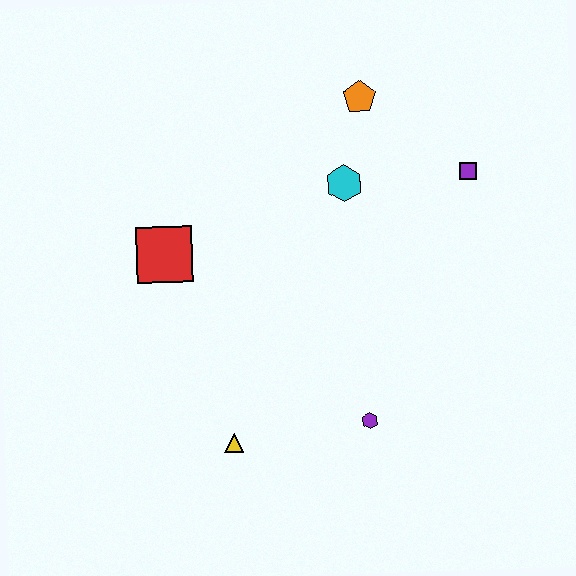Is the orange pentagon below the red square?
No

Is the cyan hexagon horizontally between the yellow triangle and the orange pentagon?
Yes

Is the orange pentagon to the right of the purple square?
No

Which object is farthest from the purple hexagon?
The orange pentagon is farthest from the purple hexagon.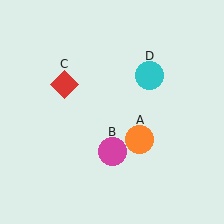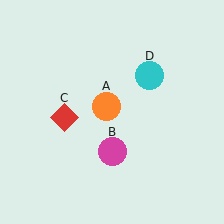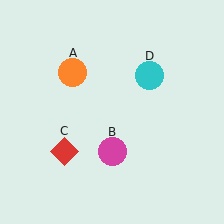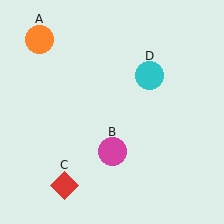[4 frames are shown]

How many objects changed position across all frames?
2 objects changed position: orange circle (object A), red diamond (object C).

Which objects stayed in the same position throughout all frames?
Magenta circle (object B) and cyan circle (object D) remained stationary.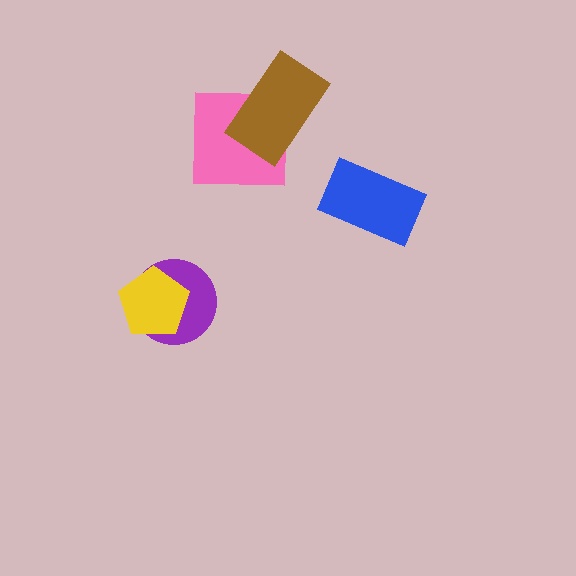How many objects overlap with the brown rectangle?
1 object overlaps with the brown rectangle.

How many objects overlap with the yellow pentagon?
1 object overlaps with the yellow pentagon.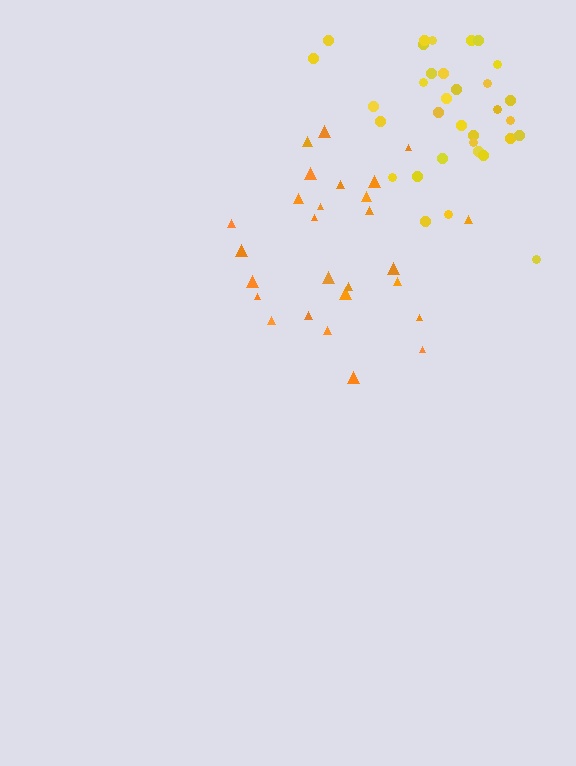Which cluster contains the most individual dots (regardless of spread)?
Yellow (33).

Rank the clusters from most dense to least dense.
yellow, orange.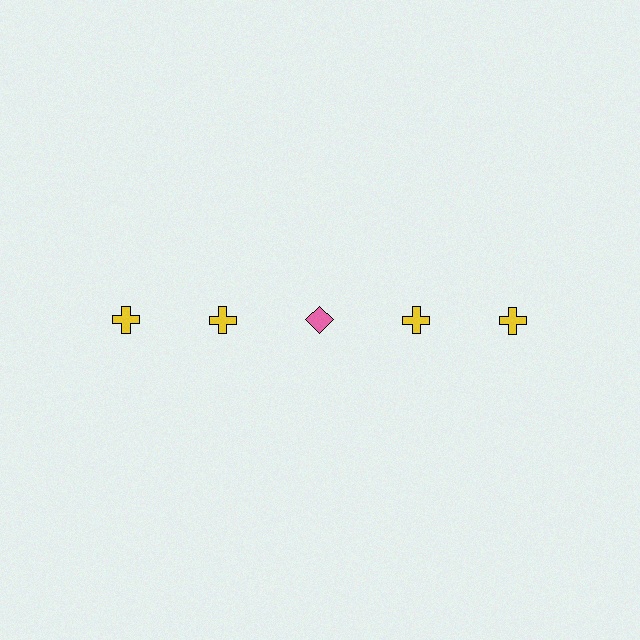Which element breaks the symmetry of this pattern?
The pink diamond in the top row, center column breaks the symmetry. All other shapes are yellow crosses.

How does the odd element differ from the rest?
It differs in both color (pink instead of yellow) and shape (diamond instead of cross).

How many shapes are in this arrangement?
There are 5 shapes arranged in a grid pattern.